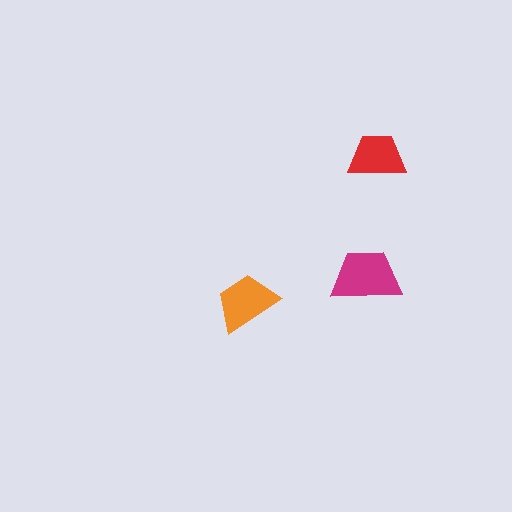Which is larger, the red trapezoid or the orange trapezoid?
The orange one.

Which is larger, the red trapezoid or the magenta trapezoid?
The magenta one.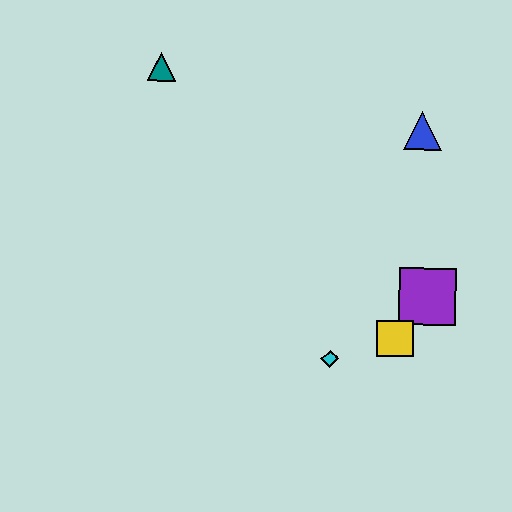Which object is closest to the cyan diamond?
The yellow square is closest to the cyan diamond.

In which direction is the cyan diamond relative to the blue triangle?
The cyan diamond is below the blue triangle.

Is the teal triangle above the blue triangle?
Yes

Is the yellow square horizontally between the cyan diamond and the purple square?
Yes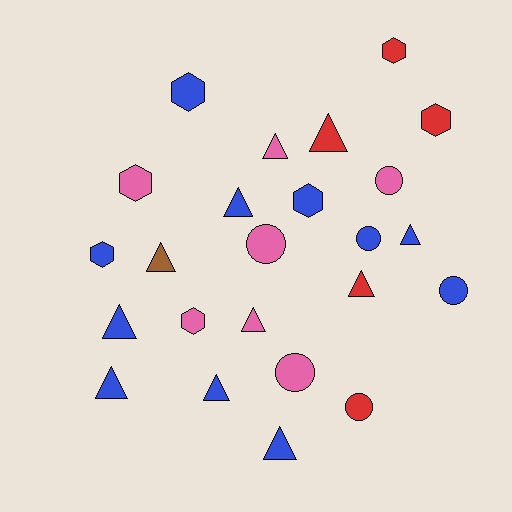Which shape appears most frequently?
Triangle, with 11 objects.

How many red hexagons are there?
There are 2 red hexagons.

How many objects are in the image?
There are 24 objects.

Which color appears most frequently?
Blue, with 11 objects.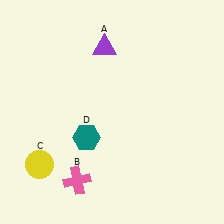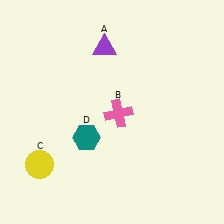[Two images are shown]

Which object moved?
The pink cross (B) moved up.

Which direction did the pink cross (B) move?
The pink cross (B) moved up.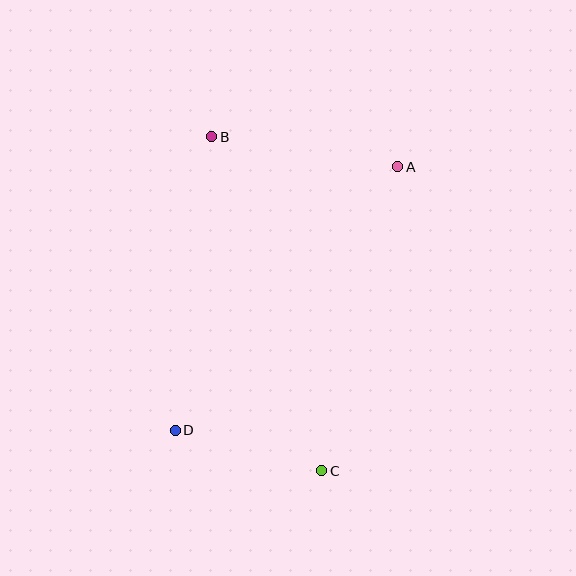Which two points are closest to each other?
Points C and D are closest to each other.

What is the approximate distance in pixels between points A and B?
The distance between A and B is approximately 189 pixels.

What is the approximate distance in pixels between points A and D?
The distance between A and D is approximately 345 pixels.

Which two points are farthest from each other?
Points B and C are farthest from each other.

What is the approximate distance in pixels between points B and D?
The distance between B and D is approximately 295 pixels.